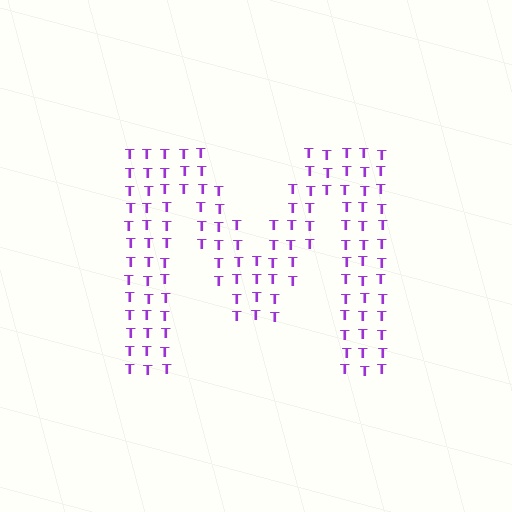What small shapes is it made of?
It is made of small letter T's.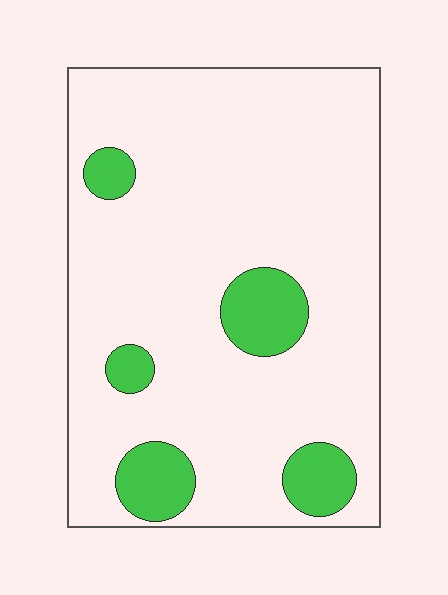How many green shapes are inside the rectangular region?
5.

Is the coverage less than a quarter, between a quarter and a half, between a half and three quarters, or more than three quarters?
Less than a quarter.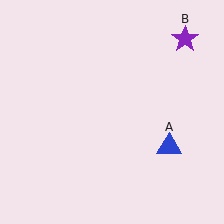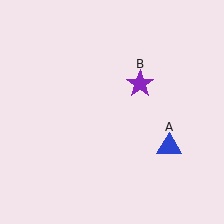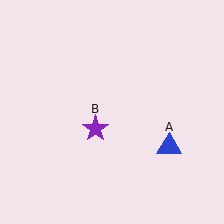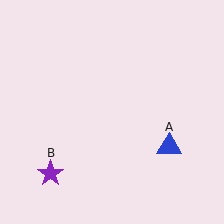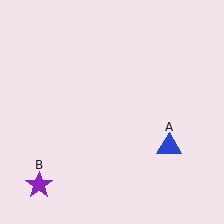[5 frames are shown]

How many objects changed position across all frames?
1 object changed position: purple star (object B).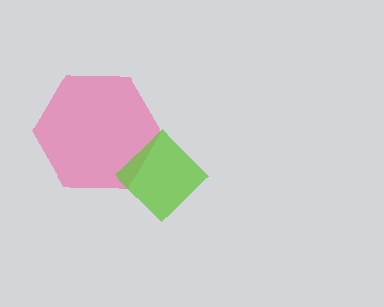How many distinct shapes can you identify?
There are 2 distinct shapes: a pink hexagon, a lime diamond.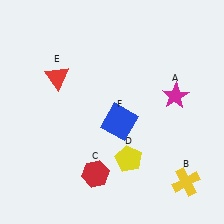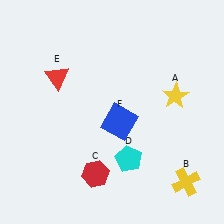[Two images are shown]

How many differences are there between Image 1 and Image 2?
There are 2 differences between the two images.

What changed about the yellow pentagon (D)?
In Image 1, D is yellow. In Image 2, it changed to cyan.